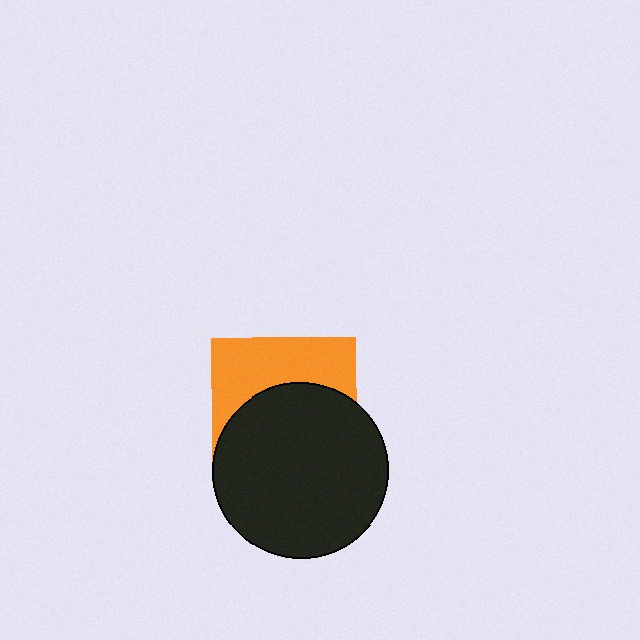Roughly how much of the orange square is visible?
A small part of it is visible (roughly 41%).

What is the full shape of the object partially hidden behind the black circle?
The partially hidden object is an orange square.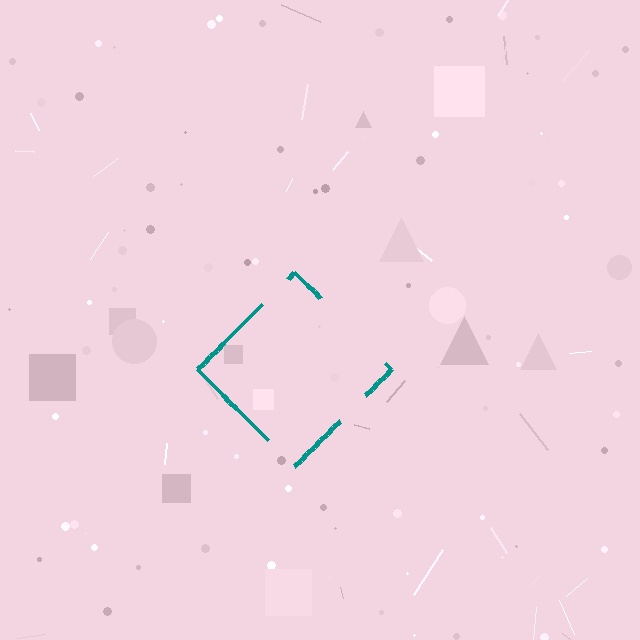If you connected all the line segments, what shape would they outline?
They would outline a diamond.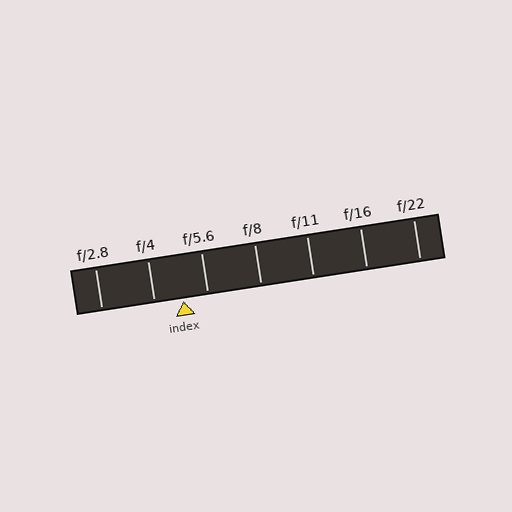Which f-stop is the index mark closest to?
The index mark is closest to f/5.6.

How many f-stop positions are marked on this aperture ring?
There are 7 f-stop positions marked.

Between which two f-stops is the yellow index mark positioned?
The index mark is between f/4 and f/5.6.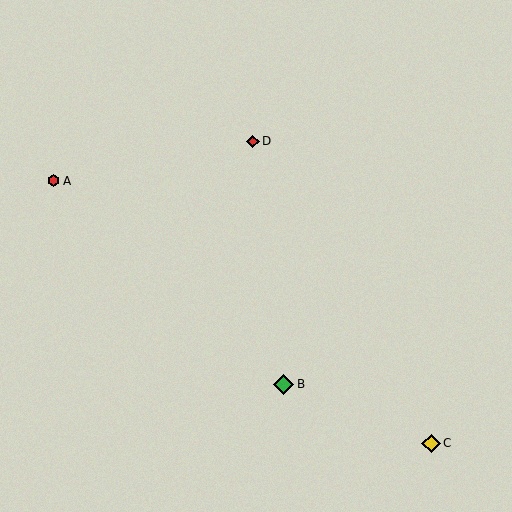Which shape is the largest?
The green diamond (labeled B) is the largest.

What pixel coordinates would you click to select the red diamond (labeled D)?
Click at (253, 141) to select the red diamond D.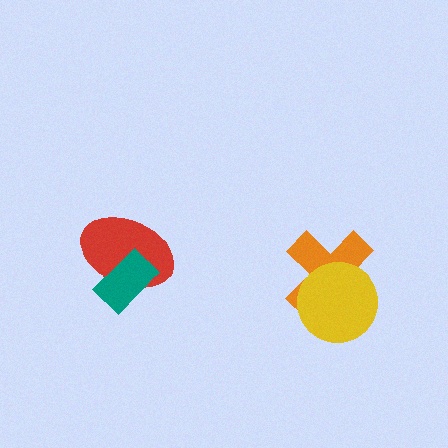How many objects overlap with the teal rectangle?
1 object overlaps with the teal rectangle.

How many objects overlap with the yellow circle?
1 object overlaps with the yellow circle.